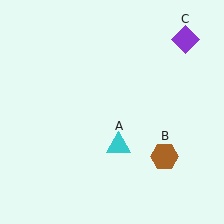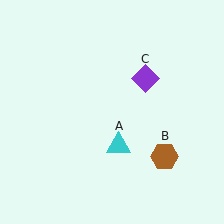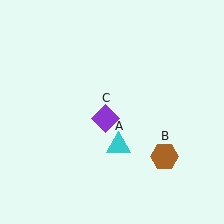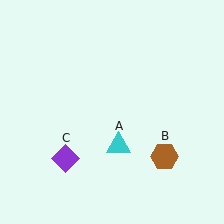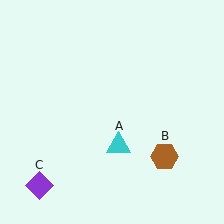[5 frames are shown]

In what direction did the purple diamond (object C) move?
The purple diamond (object C) moved down and to the left.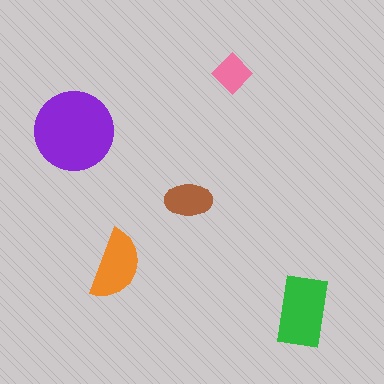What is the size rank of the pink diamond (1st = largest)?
5th.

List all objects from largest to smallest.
The purple circle, the green rectangle, the orange semicircle, the brown ellipse, the pink diamond.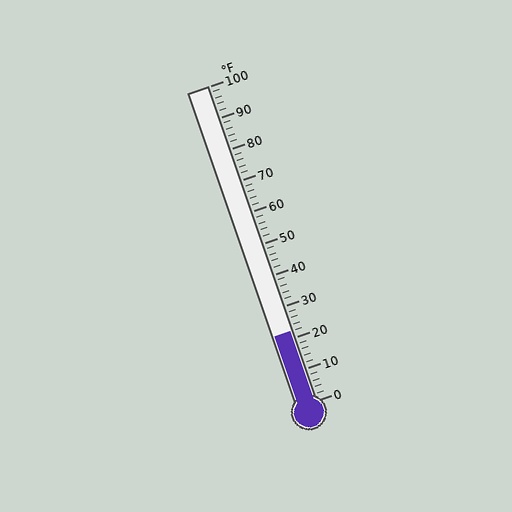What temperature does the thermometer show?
The thermometer shows approximately 22°F.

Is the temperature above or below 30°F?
The temperature is below 30°F.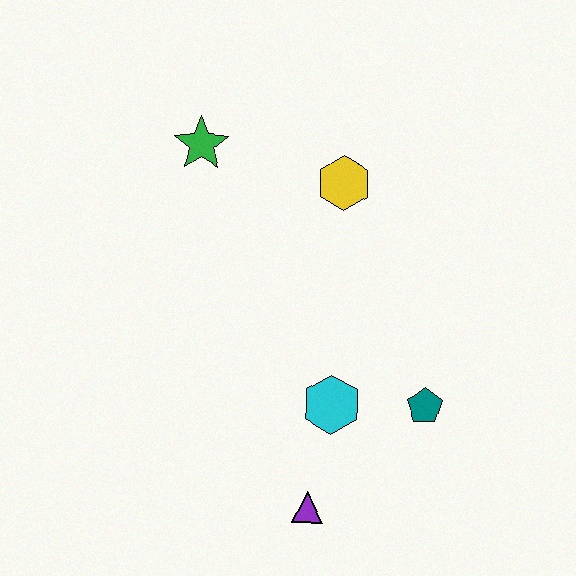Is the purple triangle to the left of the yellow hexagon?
Yes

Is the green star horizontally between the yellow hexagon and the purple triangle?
No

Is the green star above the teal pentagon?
Yes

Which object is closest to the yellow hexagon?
The green star is closest to the yellow hexagon.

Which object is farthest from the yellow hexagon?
The purple triangle is farthest from the yellow hexagon.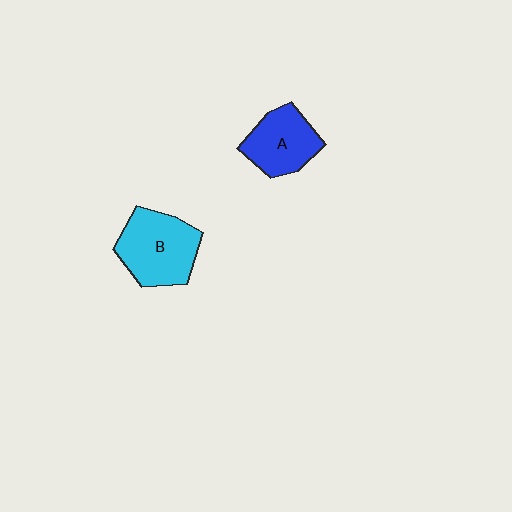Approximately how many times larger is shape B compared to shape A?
Approximately 1.3 times.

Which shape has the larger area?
Shape B (cyan).